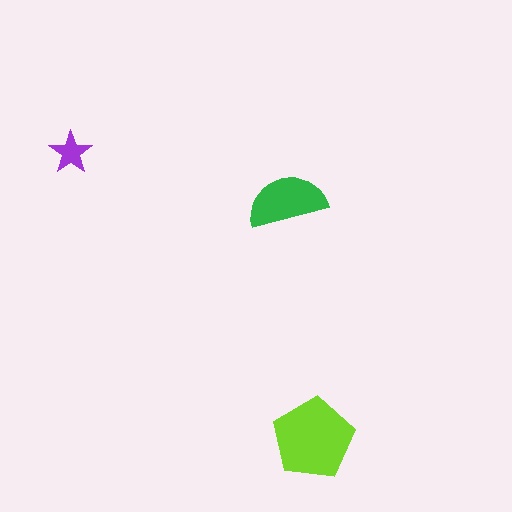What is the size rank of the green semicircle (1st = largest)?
2nd.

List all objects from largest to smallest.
The lime pentagon, the green semicircle, the purple star.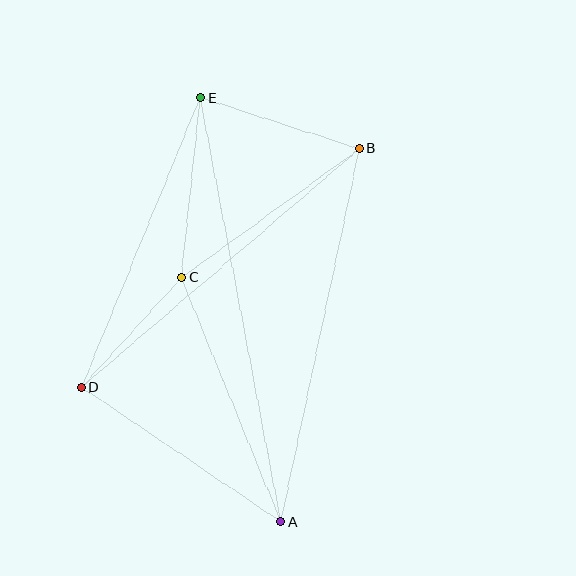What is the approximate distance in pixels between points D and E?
The distance between D and E is approximately 313 pixels.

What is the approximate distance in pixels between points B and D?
The distance between B and D is approximately 366 pixels.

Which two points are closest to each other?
Points C and D are closest to each other.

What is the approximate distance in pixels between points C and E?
The distance between C and E is approximately 181 pixels.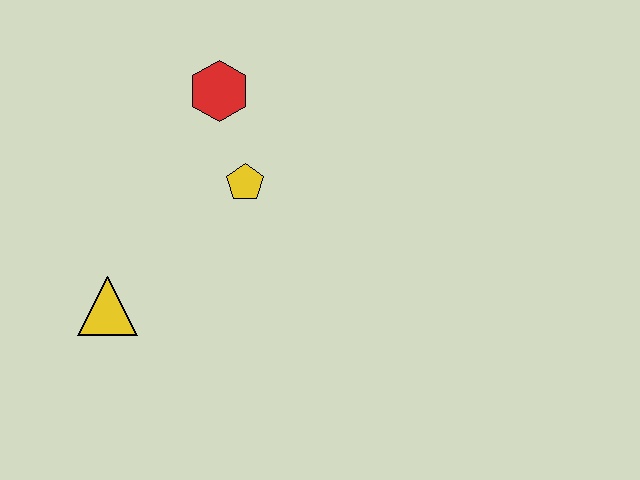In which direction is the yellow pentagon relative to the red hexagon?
The yellow pentagon is below the red hexagon.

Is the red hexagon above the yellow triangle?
Yes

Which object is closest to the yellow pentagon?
The red hexagon is closest to the yellow pentagon.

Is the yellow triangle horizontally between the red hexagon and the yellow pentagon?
No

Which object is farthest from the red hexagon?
The yellow triangle is farthest from the red hexagon.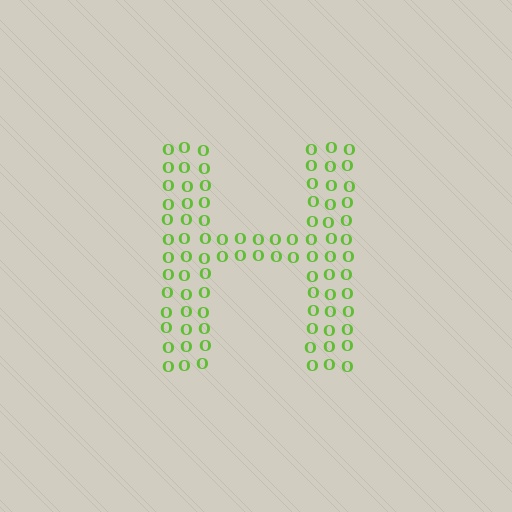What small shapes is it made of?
It is made of small letter O's.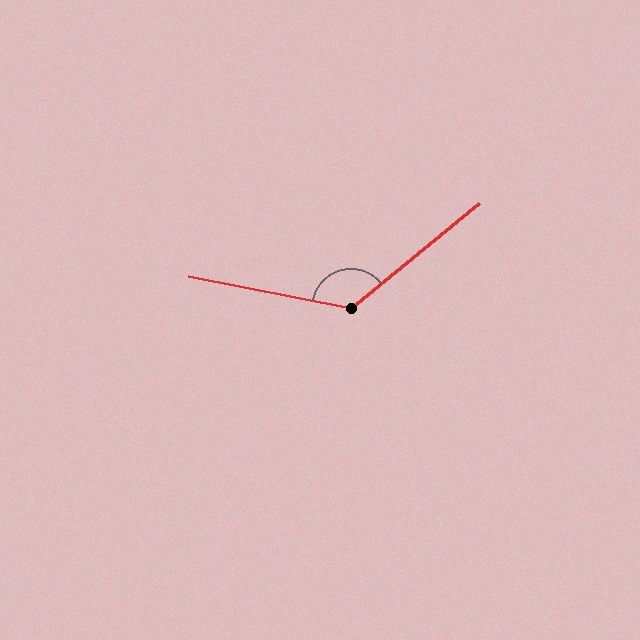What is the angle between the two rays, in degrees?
Approximately 130 degrees.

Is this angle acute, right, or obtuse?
It is obtuse.